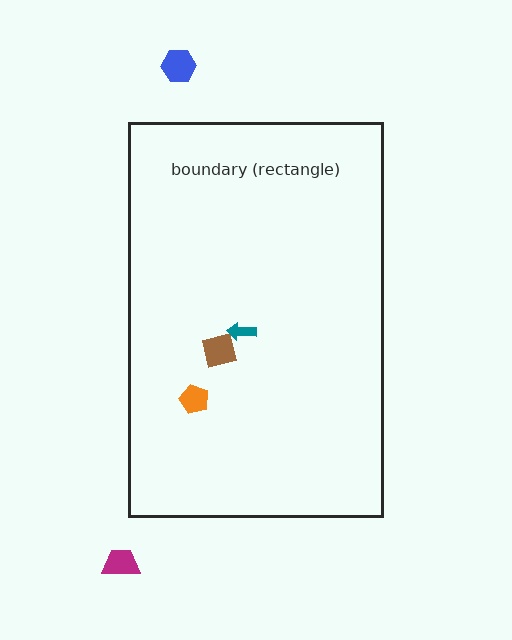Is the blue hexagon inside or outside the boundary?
Outside.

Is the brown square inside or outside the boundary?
Inside.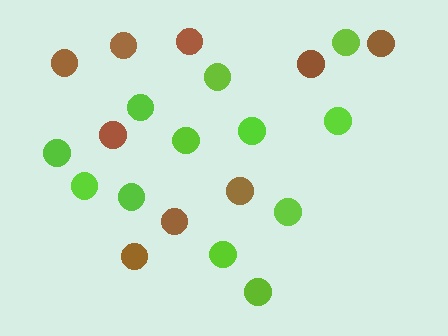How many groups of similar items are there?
There are 2 groups: one group of lime circles (12) and one group of brown circles (9).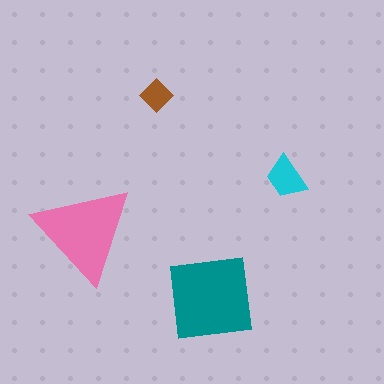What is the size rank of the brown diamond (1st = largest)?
4th.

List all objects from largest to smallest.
The teal square, the pink triangle, the cyan trapezoid, the brown diamond.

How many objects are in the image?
There are 4 objects in the image.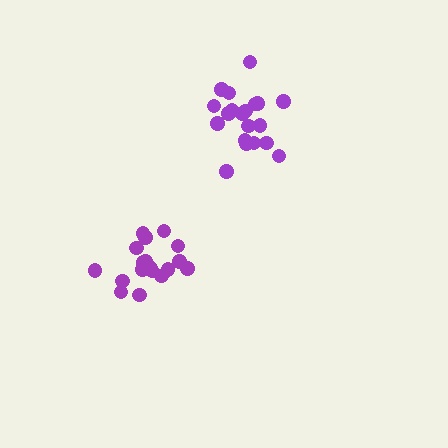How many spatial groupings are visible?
There are 2 spatial groupings.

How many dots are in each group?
Group 1: 19 dots, Group 2: 20 dots (39 total).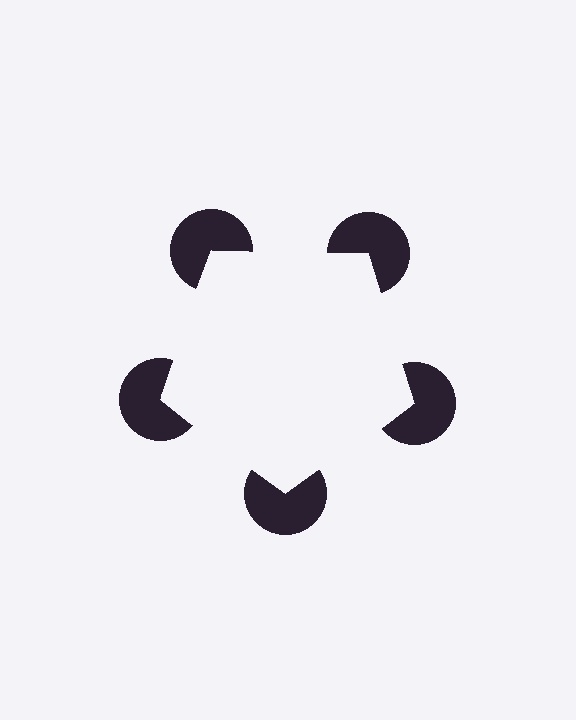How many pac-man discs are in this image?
There are 5 — one at each vertex of the illusory pentagon.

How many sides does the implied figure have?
5 sides.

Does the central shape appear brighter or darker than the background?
It typically appears slightly brighter than the background, even though no actual brightness change is drawn.